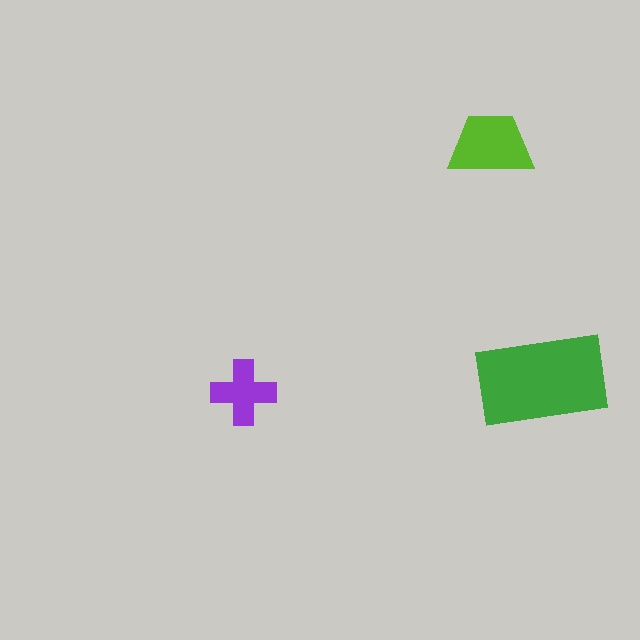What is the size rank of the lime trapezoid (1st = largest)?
2nd.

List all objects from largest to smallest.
The green rectangle, the lime trapezoid, the purple cross.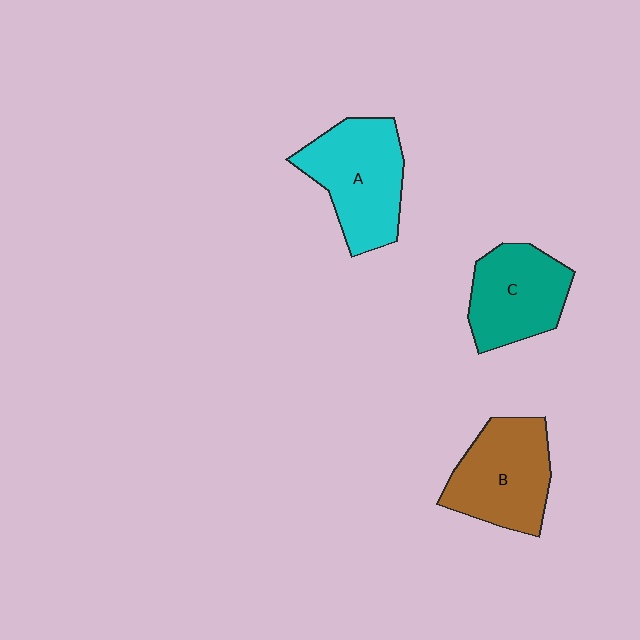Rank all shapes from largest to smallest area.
From largest to smallest: A (cyan), B (brown), C (teal).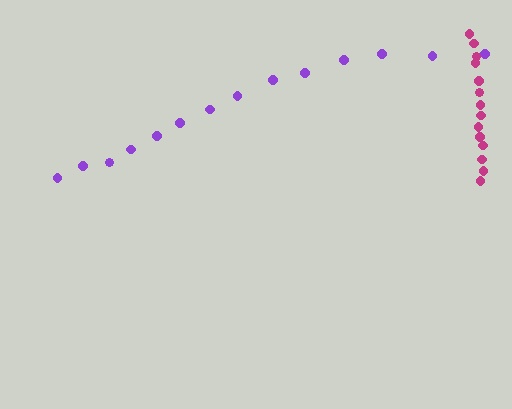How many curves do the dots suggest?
There are 2 distinct paths.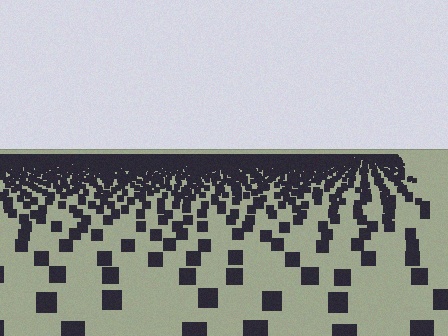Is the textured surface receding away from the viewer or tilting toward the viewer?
The surface is receding away from the viewer. Texture elements get smaller and denser toward the top.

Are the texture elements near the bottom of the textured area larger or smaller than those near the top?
Larger. Near the bottom, elements are closer to the viewer and appear at a bigger on-screen size.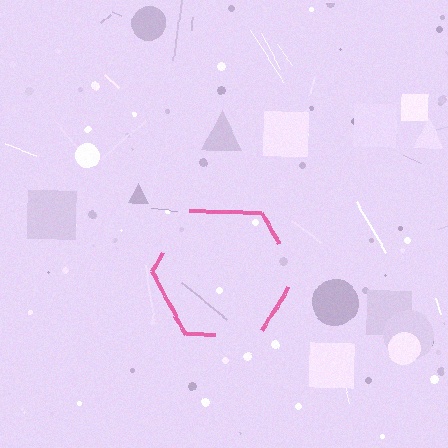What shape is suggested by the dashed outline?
The dashed outline suggests a hexagon.